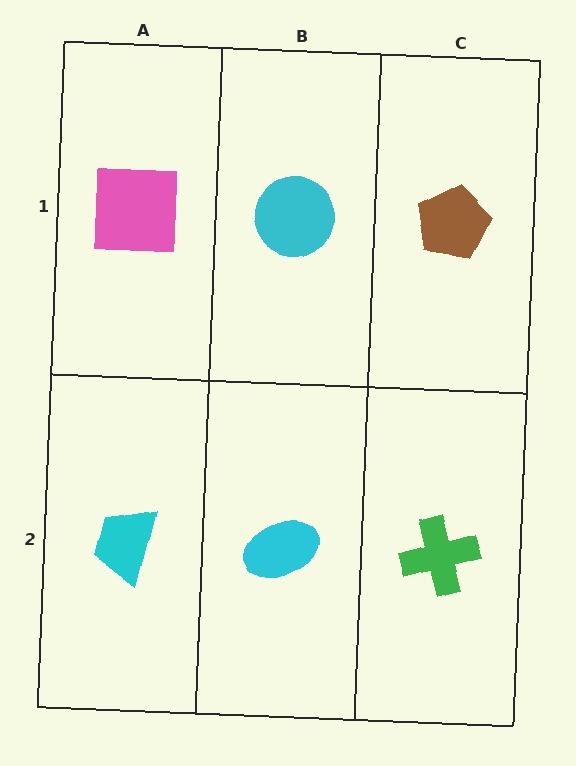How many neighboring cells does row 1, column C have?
2.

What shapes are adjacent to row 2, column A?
A pink square (row 1, column A), a cyan ellipse (row 2, column B).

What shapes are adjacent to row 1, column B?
A cyan ellipse (row 2, column B), a pink square (row 1, column A), a brown pentagon (row 1, column C).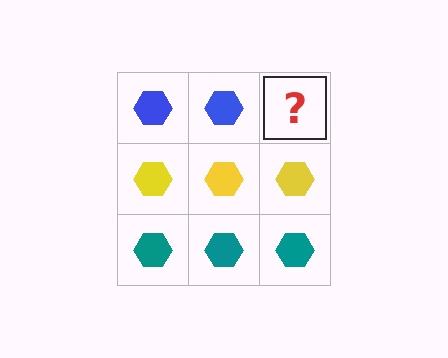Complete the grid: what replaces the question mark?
The question mark should be replaced with a blue hexagon.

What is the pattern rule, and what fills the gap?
The rule is that each row has a consistent color. The gap should be filled with a blue hexagon.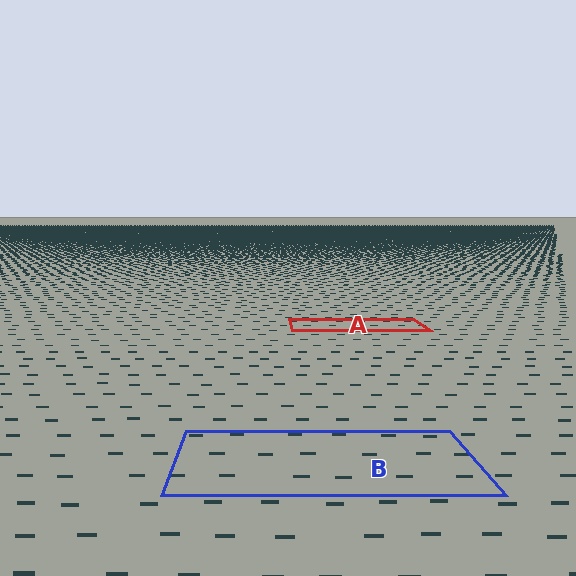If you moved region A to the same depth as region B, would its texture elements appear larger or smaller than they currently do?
They would appear larger. At a closer depth, the same texture elements are projected at a bigger on-screen size.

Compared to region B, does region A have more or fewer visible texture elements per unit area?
Region A has more texture elements per unit area — they are packed more densely because it is farther away.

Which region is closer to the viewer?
Region B is closer. The texture elements there are larger and more spread out.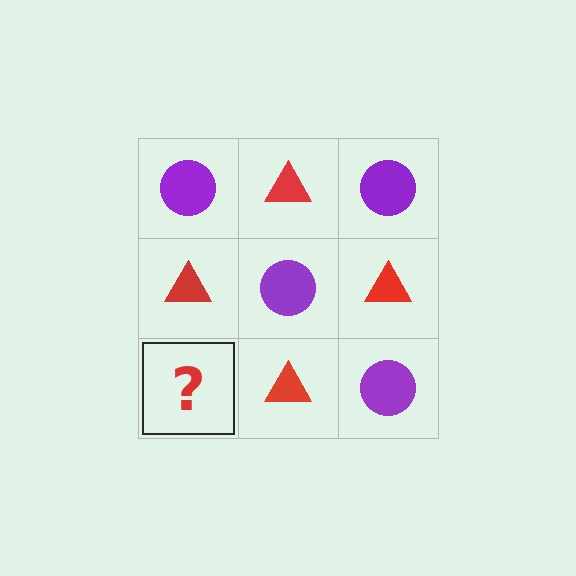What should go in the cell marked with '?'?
The missing cell should contain a purple circle.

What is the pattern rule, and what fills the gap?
The rule is that it alternates purple circle and red triangle in a checkerboard pattern. The gap should be filled with a purple circle.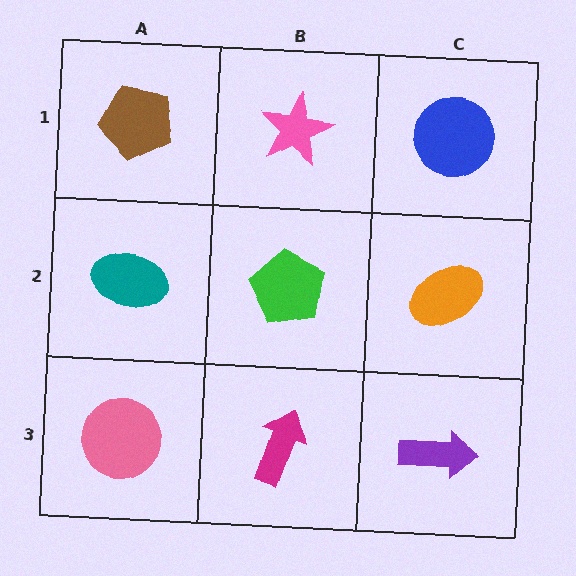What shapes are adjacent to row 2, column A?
A brown pentagon (row 1, column A), a pink circle (row 3, column A), a green pentagon (row 2, column B).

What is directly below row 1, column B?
A green pentagon.